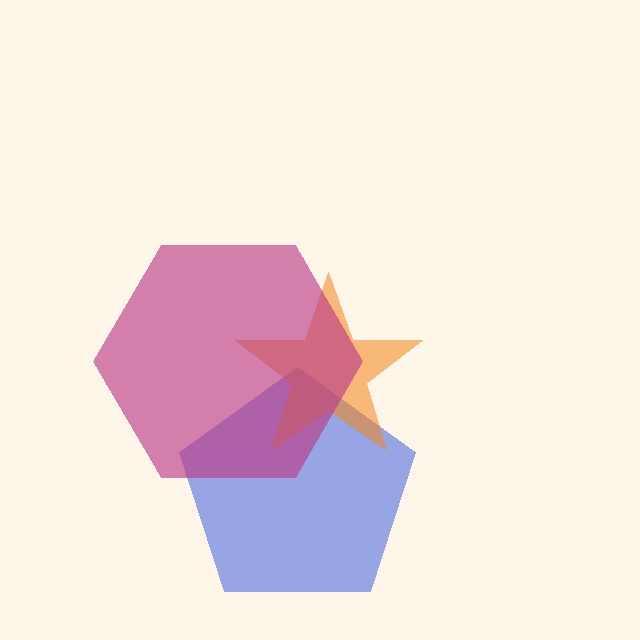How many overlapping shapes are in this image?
There are 3 overlapping shapes in the image.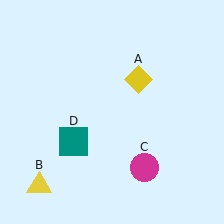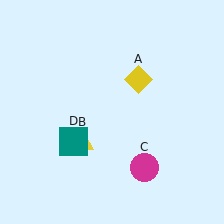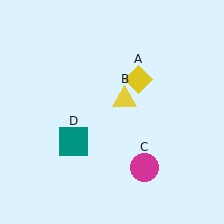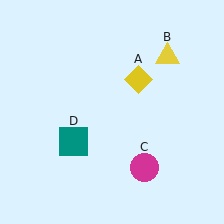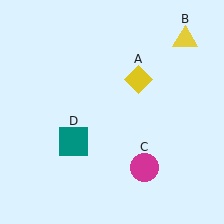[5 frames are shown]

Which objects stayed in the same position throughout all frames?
Yellow diamond (object A) and magenta circle (object C) and teal square (object D) remained stationary.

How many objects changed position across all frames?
1 object changed position: yellow triangle (object B).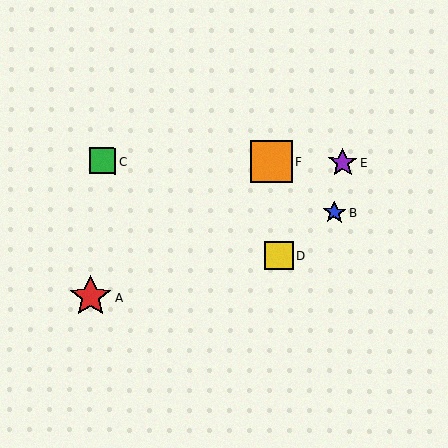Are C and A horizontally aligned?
No, C is at y≈161 and A is at y≈297.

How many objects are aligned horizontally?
3 objects (C, E, F) are aligned horizontally.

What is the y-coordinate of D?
Object D is at y≈256.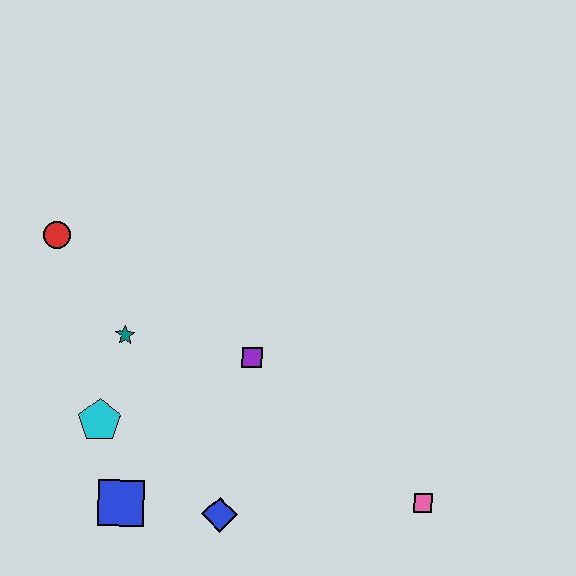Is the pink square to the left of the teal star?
No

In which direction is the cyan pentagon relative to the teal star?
The cyan pentagon is below the teal star.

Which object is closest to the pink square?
The blue diamond is closest to the pink square.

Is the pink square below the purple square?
Yes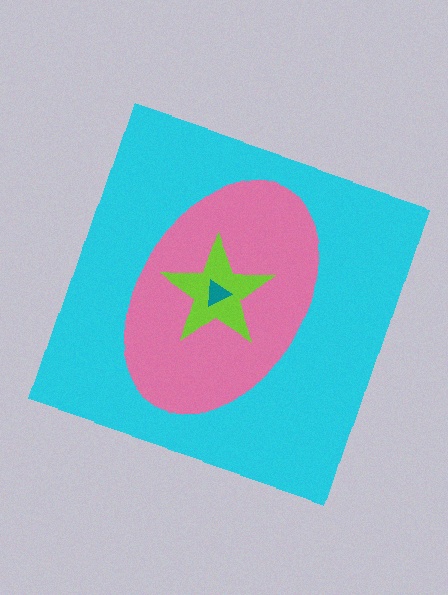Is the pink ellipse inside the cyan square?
Yes.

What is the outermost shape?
The cyan square.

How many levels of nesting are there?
4.